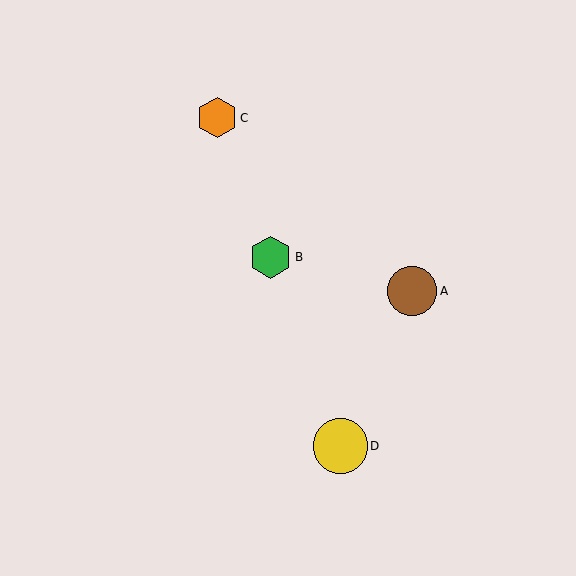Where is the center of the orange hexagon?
The center of the orange hexagon is at (217, 118).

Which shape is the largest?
The yellow circle (labeled D) is the largest.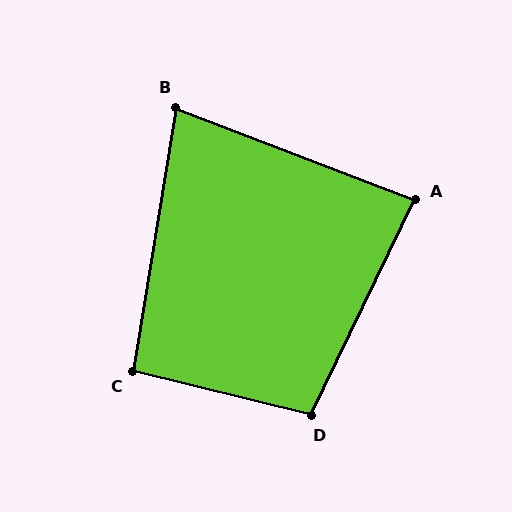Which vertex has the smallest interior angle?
B, at approximately 78 degrees.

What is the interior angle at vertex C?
Approximately 95 degrees (approximately right).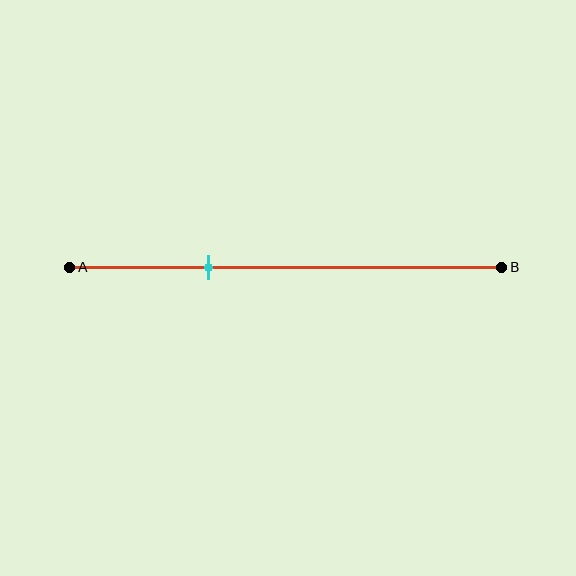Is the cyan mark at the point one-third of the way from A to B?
Yes, the mark is approximately at the one-third point.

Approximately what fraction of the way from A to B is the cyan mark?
The cyan mark is approximately 30% of the way from A to B.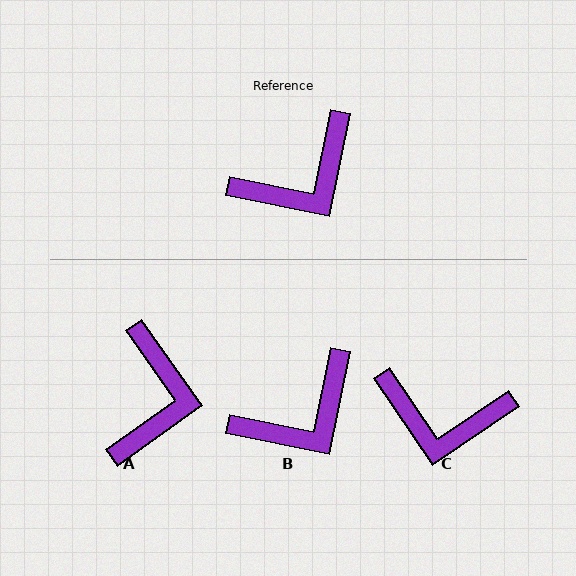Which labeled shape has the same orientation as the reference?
B.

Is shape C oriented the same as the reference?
No, it is off by about 44 degrees.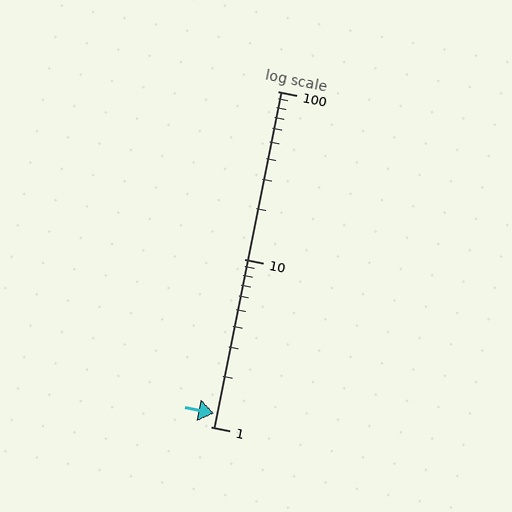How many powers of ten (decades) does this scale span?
The scale spans 2 decades, from 1 to 100.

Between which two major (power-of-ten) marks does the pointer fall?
The pointer is between 1 and 10.